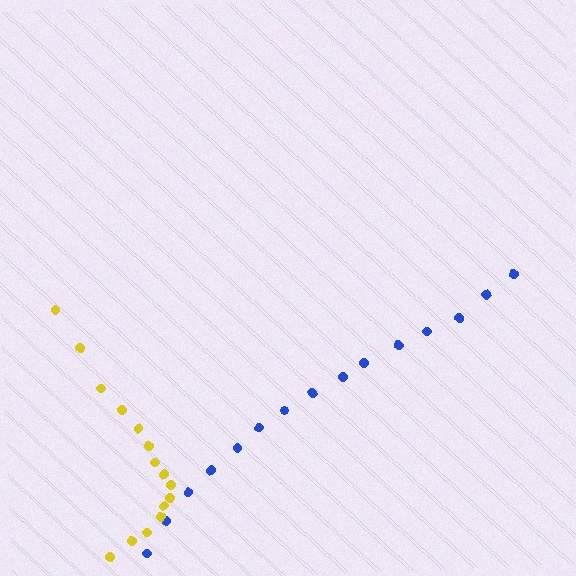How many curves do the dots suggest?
There are 2 distinct paths.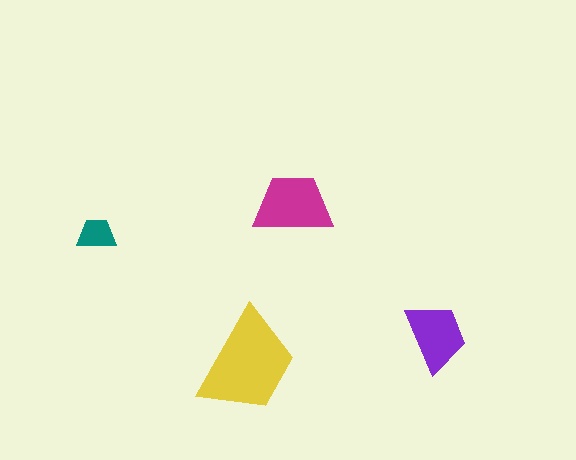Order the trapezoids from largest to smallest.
the yellow one, the magenta one, the purple one, the teal one.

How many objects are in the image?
There are 4 objects in the image.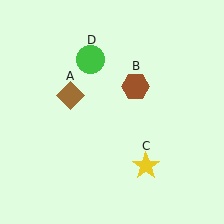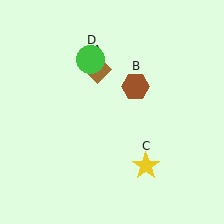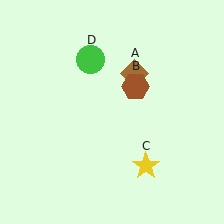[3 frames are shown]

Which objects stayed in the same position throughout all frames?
Brown hexagon (object B) and yellow star (object C) and green circle (object D) remained stationary.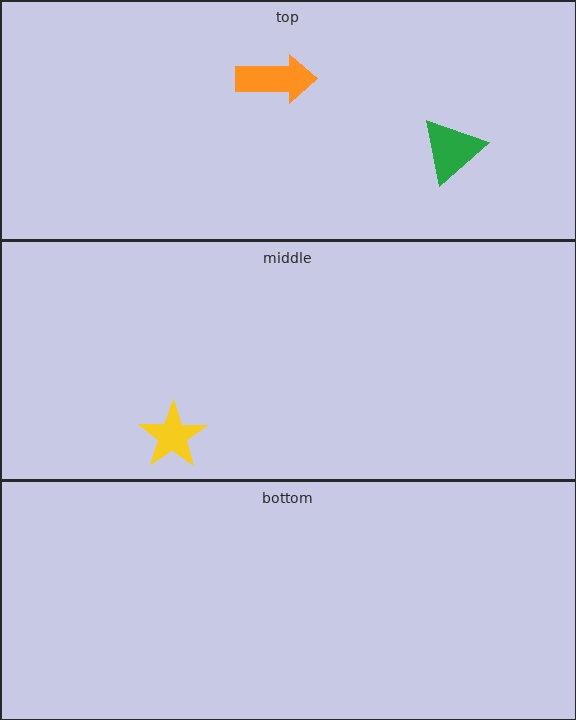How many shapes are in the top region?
2.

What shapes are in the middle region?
The yellow star.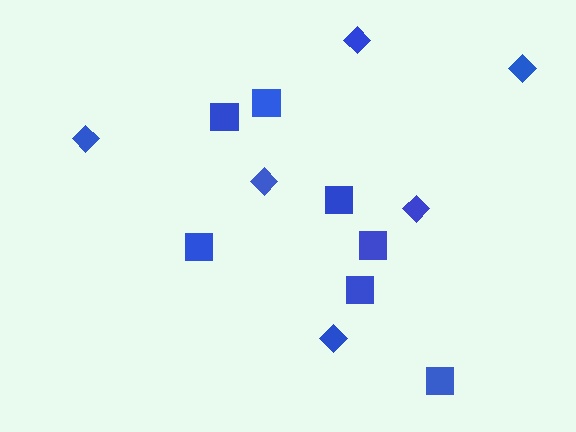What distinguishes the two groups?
There are 2 groups: one group of squares (7) and one group of diamonds (6).